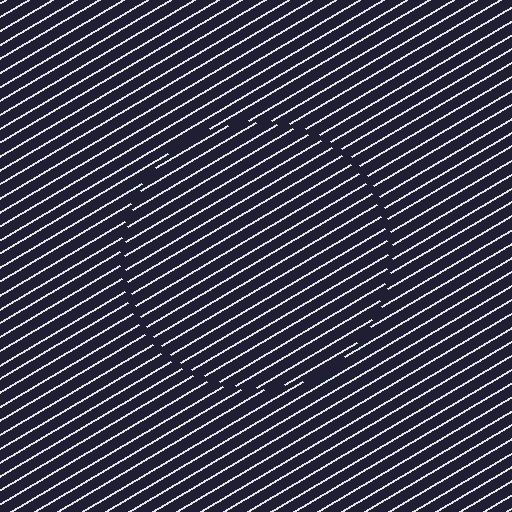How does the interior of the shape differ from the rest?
The interior of the shape contains the same grating, shifted by half a period — the contour is defined by the phase discontinuity where line-ends from the inner and outer gratings abut.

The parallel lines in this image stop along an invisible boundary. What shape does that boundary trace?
An illusory circle. The interior of the shape contains the same grating, shifted by half a period — the contour is defined by the phase discontinuity where line-ends from the inner and outer gratings abut.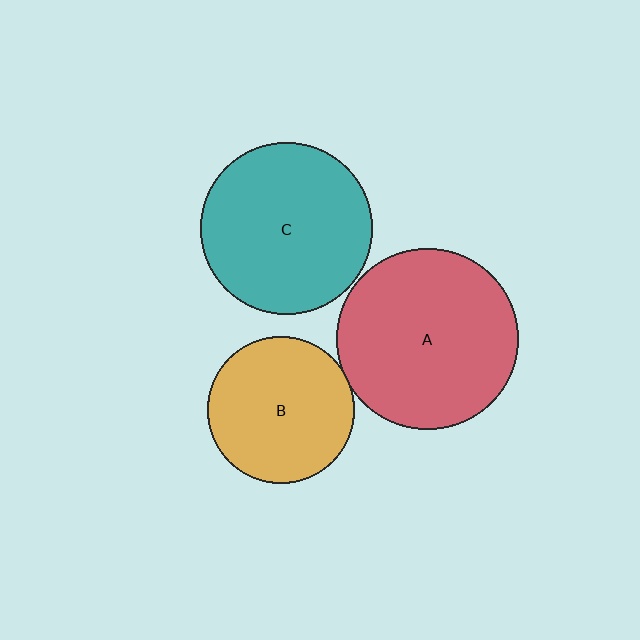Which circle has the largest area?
Circle A (red).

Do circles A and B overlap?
Yes.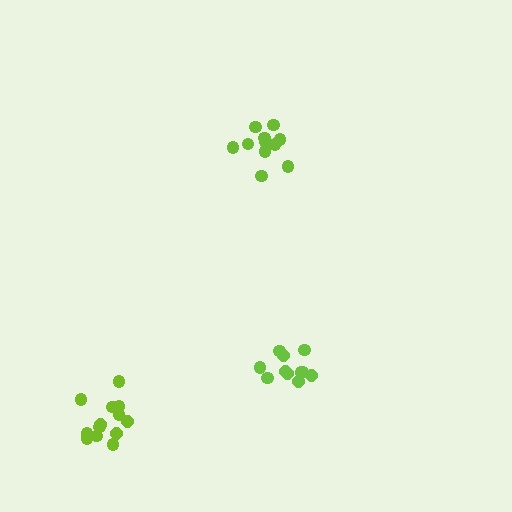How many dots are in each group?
Group 1: 11 dots, Group 2: 11 dots, Group 3: 13 dots (35 total).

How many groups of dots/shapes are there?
There are 3 groups.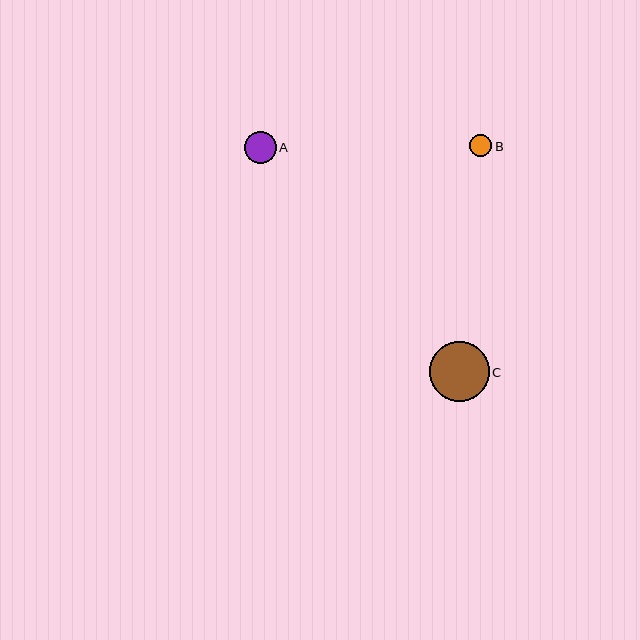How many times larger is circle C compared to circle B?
Circle C is approximately 2.6 times the size of circle B.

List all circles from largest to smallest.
From largest to smallest: C, A, B.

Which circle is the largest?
Circle C is the largest with a size of approximately 60 pixels.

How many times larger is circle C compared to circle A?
Circle C is approximately 1.9 times the size of circle A.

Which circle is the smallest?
Circle B is the smallest with a size of approximately 23 pixels.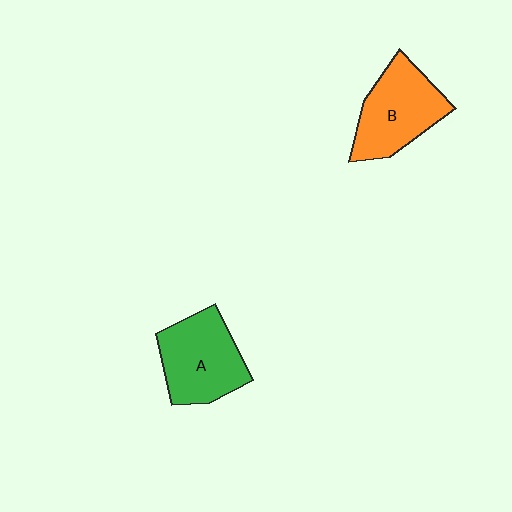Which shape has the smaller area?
Shape B (orange).